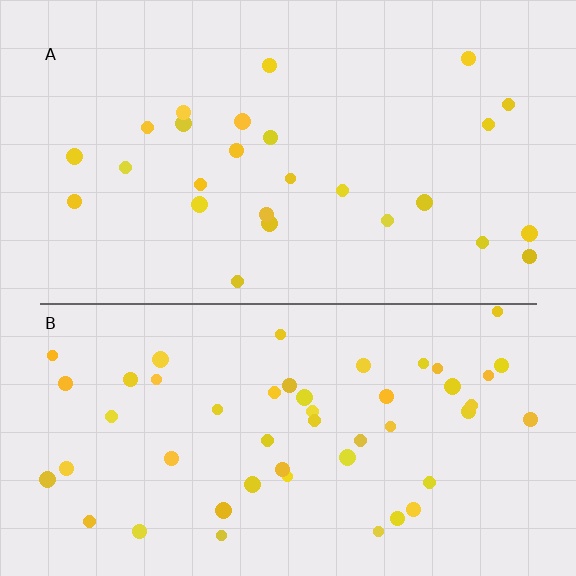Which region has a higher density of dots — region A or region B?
B (the bottom).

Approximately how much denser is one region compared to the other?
Approximately 1.9× — region B over region A.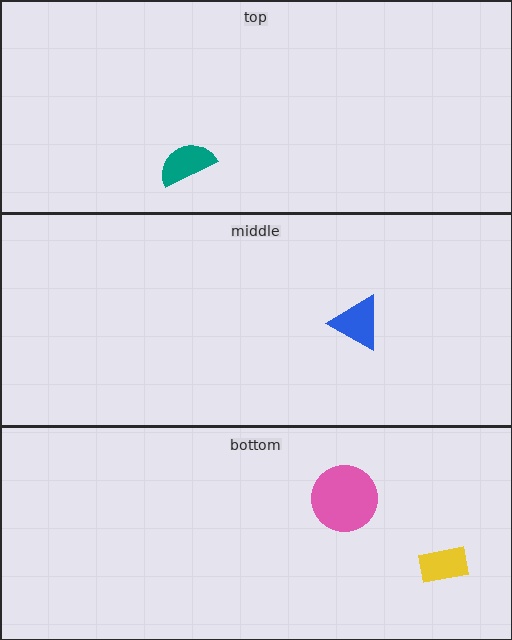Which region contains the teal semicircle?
The top region.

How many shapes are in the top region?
1.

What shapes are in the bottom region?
The yellow rectangle, the pink circle.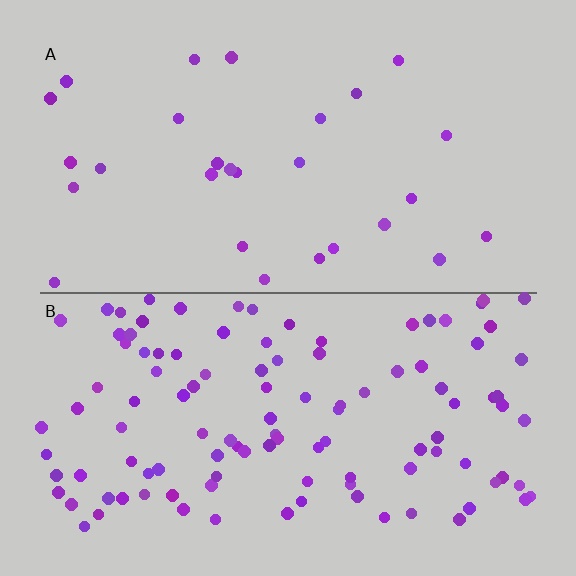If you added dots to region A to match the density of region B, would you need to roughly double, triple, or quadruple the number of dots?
Approximately quadruple.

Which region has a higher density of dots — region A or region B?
B (the bottom).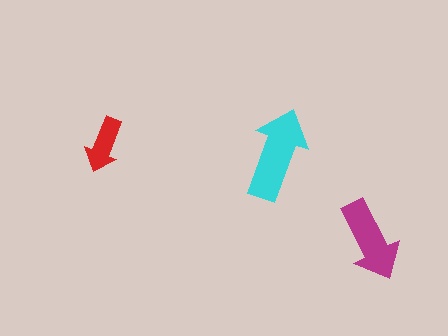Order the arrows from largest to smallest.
the cyan one, the magenta one, the red one.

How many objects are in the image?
There are 3 objects in the image.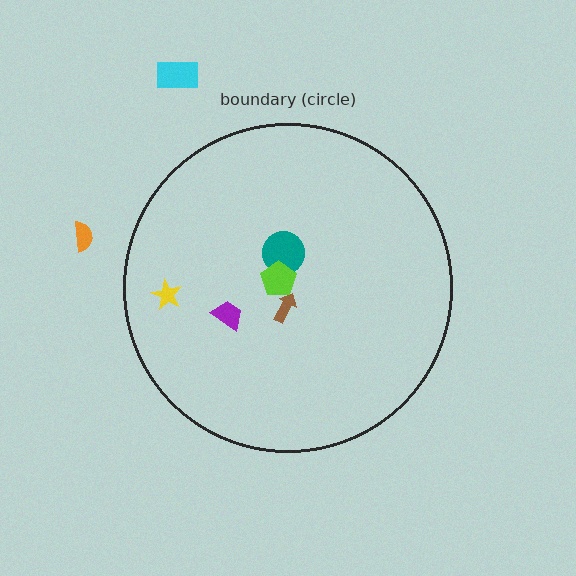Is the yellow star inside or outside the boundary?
Inside.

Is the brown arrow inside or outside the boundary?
Inside.